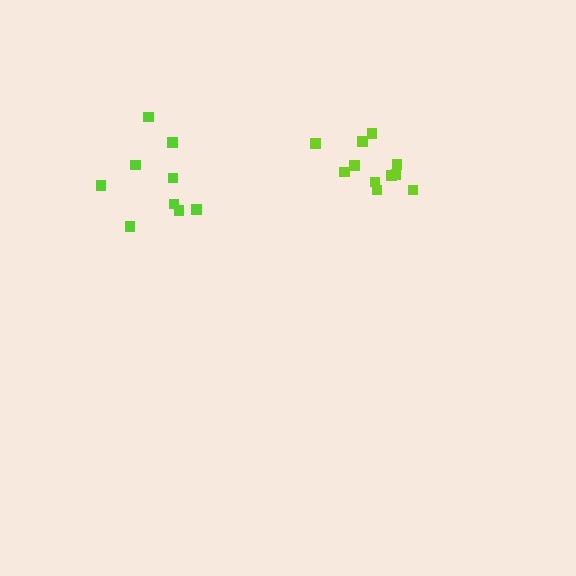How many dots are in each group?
Group 1: 9 dots, Group 2: 11 dots (20 total).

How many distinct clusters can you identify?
There are 2 distinct clusters.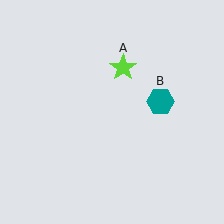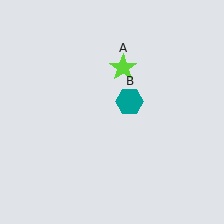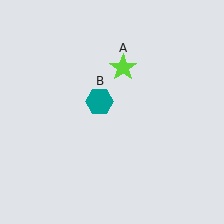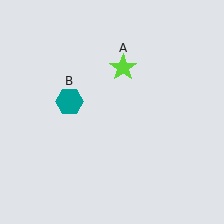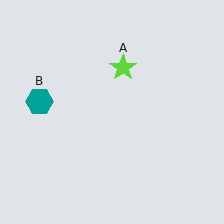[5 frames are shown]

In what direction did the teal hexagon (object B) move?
The teal hexagon (object B) moved left.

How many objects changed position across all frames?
1 object changed position: teal hexagon (object B).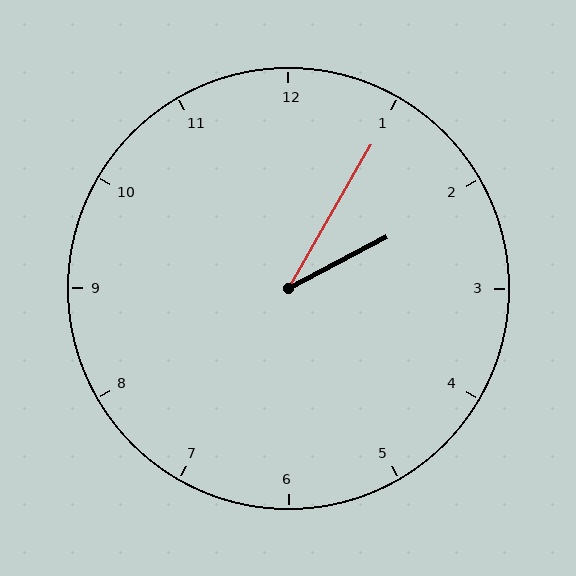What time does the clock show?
2:05.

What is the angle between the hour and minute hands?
Approximately 32 degrees.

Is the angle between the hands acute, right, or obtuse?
It is acute.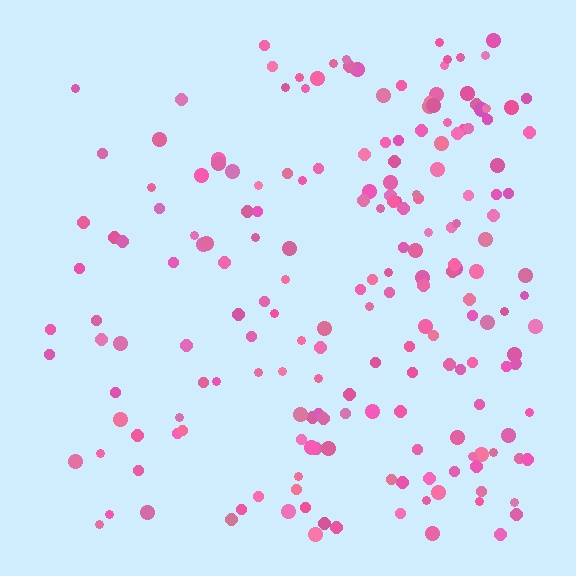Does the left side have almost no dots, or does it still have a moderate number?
Still a moderate number, just noticeably fewer than the right.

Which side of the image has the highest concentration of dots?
The right.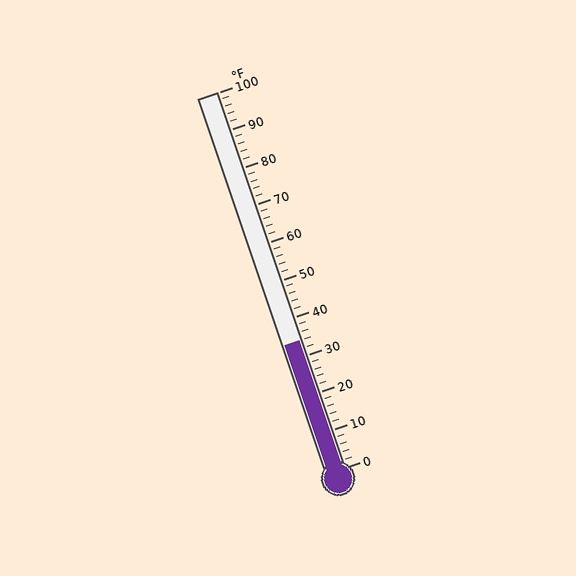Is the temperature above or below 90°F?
The temperature is below 90°F.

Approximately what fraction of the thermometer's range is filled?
The thermometer is filled to approximately 35% of its range.